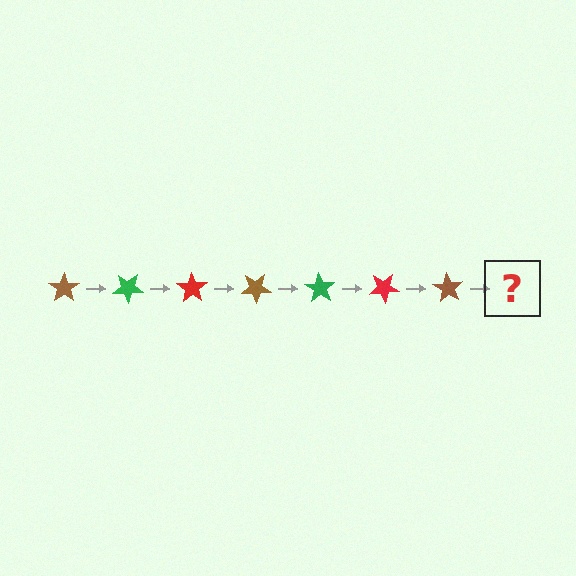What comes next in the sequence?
The next element should be a green star, rotated 245 degrees from the start.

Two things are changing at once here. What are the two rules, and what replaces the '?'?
The two rules are that it rotates 35 degrees each step and the color cycles through brown, green, and red. The '?' should be a green star, rotated 245 degrees from the start.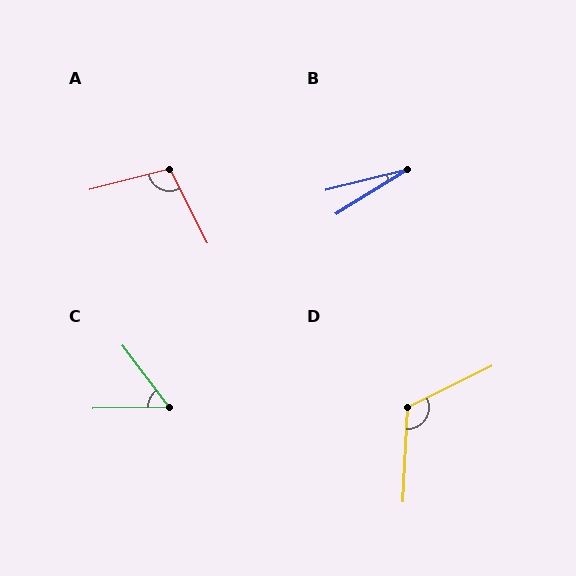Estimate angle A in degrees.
Approximately 103 degrees.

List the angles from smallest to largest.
B (18°), C (54°), A (103°), D (119°).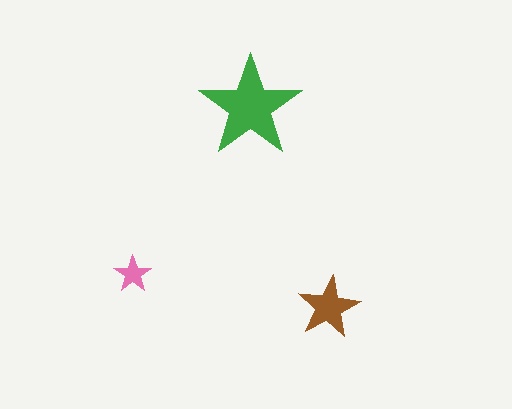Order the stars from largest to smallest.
the green one, the brown one, the pink one.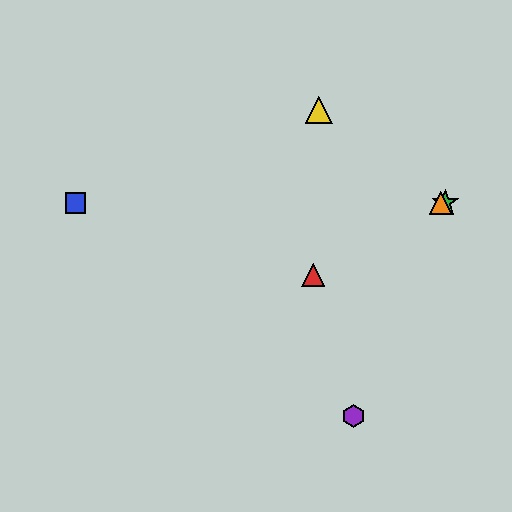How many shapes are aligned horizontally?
3 shapes (the blue square, the green star, the orange triangle) are aligned horizontally.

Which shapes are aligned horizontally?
The blue square, the green star, the orange triangle are aligned horizontally.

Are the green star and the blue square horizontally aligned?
Yes, both are at y≈203.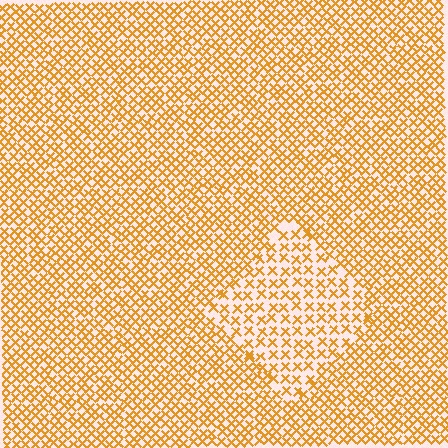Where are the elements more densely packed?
The elements are more densely packed outside the diamond boundary.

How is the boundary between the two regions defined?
The boundary is defined by a change in element density (approximately 1.7x ratio). All elements are the same color, size, and shape.